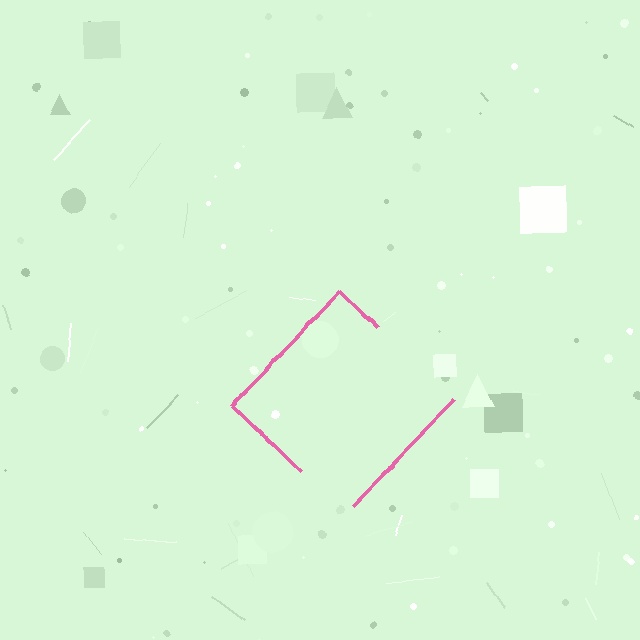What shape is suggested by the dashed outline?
The dashed outline suggests a diamond.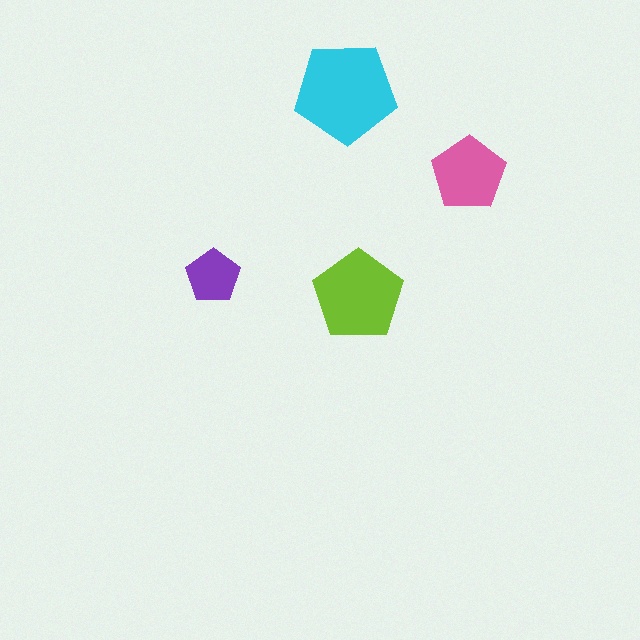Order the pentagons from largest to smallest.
the cyan one, the lime one, the pink one, the purple one.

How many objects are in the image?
There are 4 objects in the image.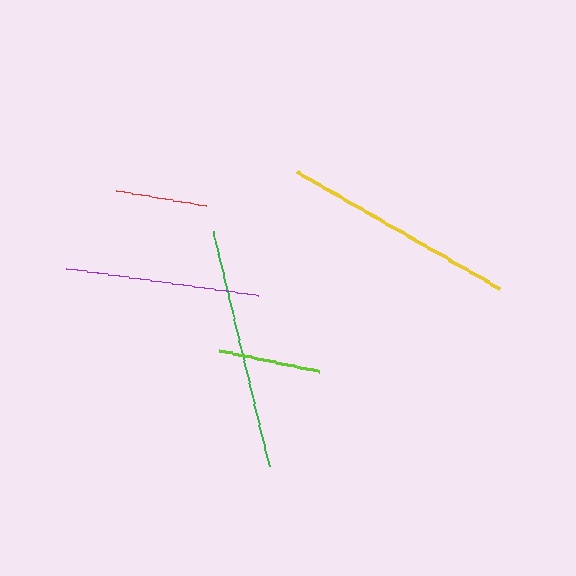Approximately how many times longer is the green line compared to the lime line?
The green line is approximately 2.4 times the length of the lime line.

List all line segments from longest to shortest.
From longest to shortest: green, yellow, purple, lime, red.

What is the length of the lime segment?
The lime segment is approximately 102 pixels long.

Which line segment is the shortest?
The red line is the shortest at approximately 91 pixels.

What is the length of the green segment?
The green segment is approximately 242 pixels long.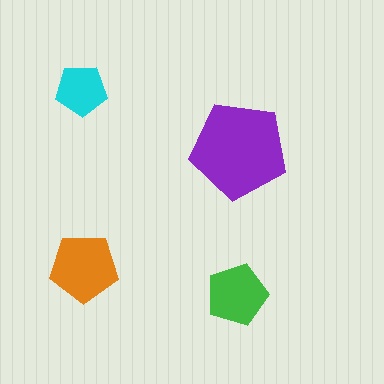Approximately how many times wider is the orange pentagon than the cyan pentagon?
About 1.5 times wider.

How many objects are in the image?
There are 4 objects in the image.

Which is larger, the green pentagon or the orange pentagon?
The orange one.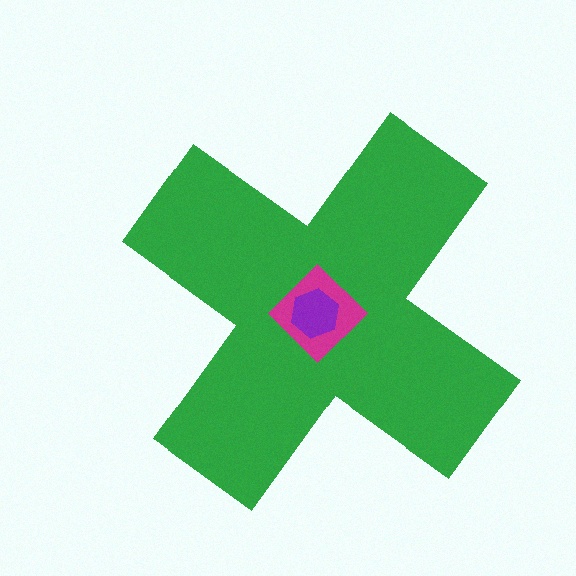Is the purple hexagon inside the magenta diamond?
Yes.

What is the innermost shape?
The purple hexagon.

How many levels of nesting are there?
3.